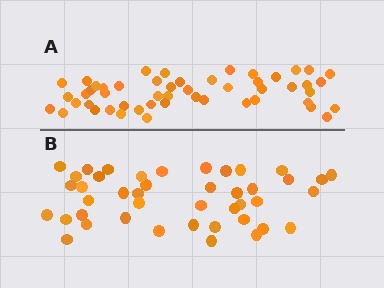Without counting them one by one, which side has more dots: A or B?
Region A (the top region) has more dots.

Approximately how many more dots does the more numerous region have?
Region A has roughly 8 or so more dots than region B.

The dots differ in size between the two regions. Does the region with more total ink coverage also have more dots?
No. Region B has more total ink coverage because its dots are larger, but region A actually contains more individual dots. Total area can be misleading — the number of items is what matters here.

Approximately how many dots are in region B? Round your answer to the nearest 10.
About 40 dots. (The exact count is 43, which rounds to 40.)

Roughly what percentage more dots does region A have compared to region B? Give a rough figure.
About 20% more.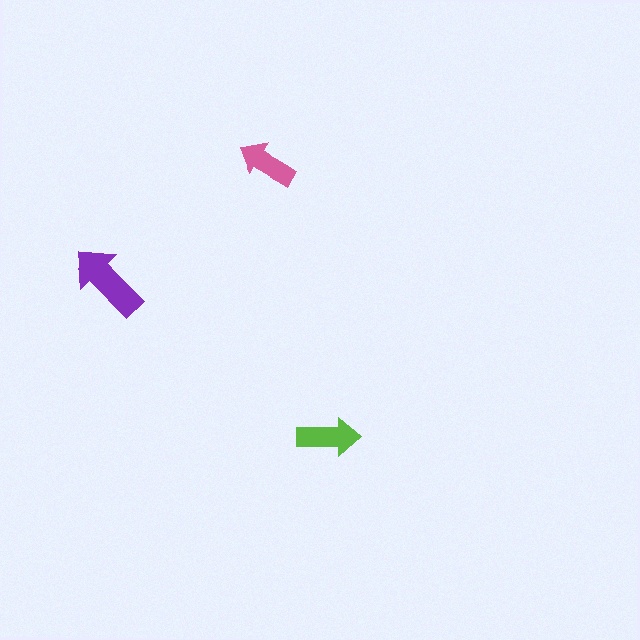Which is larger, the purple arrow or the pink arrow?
The purple one.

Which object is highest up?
The pink arrow is topmost.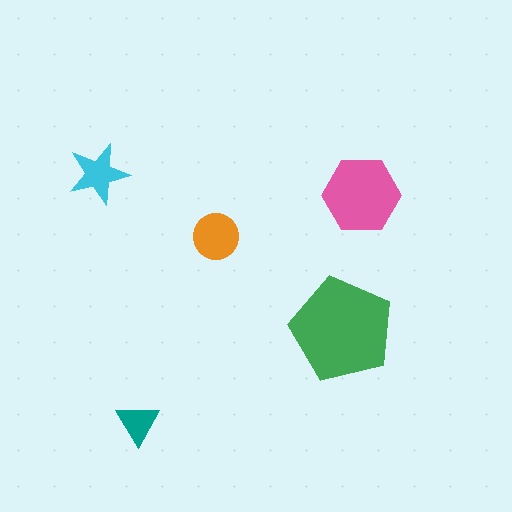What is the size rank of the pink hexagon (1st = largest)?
2nd.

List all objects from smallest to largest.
The teal triangle, the cyan star, the orange circle, the pink hexagon, the green pentagon.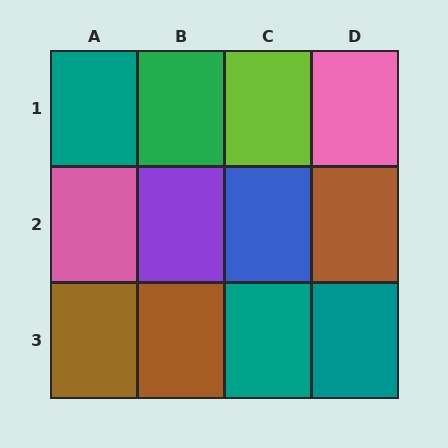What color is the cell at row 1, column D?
Pink.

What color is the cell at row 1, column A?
Teal.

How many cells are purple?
1 cell is purple.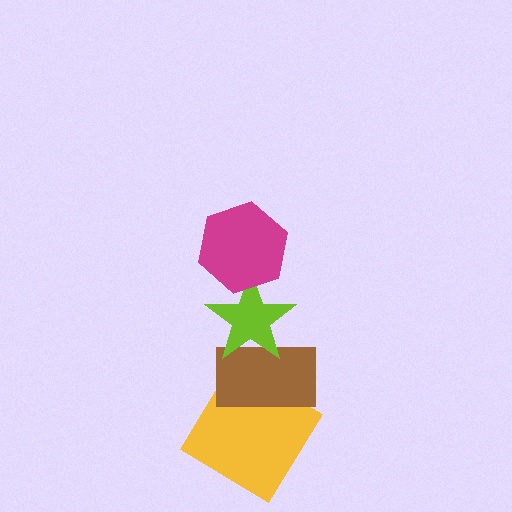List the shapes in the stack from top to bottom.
From top to bottom: the magenta hexagon, the lime star, the brown rectangle, the yellow diamond.